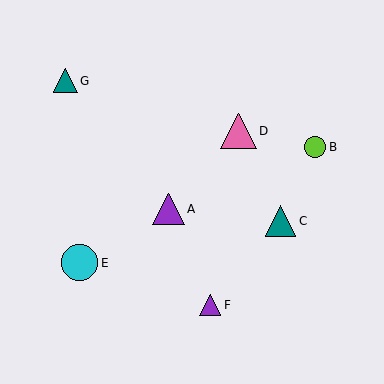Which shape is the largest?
The cyan circle (labeled E) is the largest.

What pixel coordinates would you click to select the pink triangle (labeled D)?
Click at (239, 131) to select the pink triangle D.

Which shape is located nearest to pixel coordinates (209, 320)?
The purple triangle (labeled F) at (210, 305) is nearest to that location.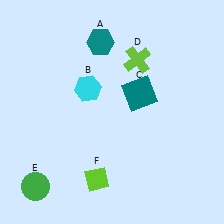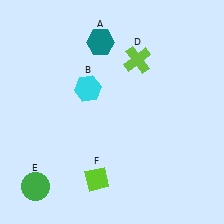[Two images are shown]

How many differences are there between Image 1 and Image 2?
There is 1 difference between the two images.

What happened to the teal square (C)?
The teal square (C) was removed in Image 2. It was in the top-right area of Image 1.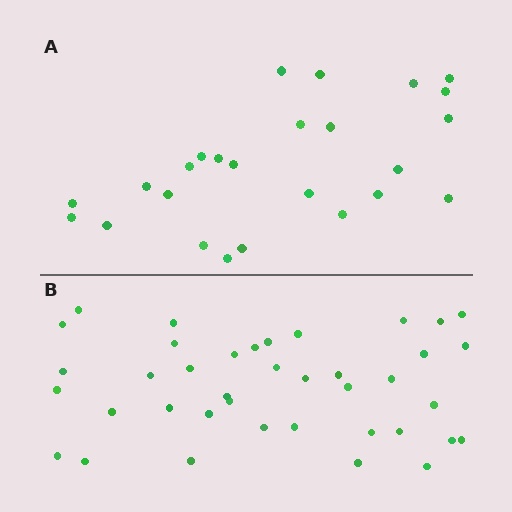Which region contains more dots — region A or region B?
Region B (the bottom region) has more dots.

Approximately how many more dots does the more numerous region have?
Region B has approximately 15 more dots than region A.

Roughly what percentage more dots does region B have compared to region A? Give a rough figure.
About 55% more.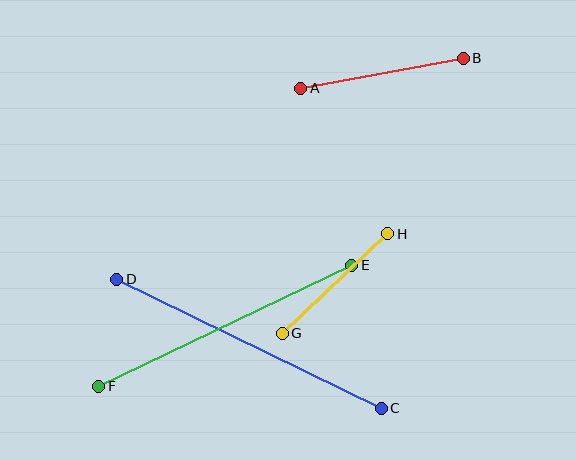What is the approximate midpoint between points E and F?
The midpoint is at approximately (225, 326) pixels.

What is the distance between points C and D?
The distance is approximately 295 pixels.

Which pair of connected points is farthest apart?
Points C and D are farthest apart.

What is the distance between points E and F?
The distance is approximately 280 pixels.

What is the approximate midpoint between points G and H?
The midpoint is at approximately (335, 283) pixels.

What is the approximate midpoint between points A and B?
The midpoint is at approximately (382, 73) pixels.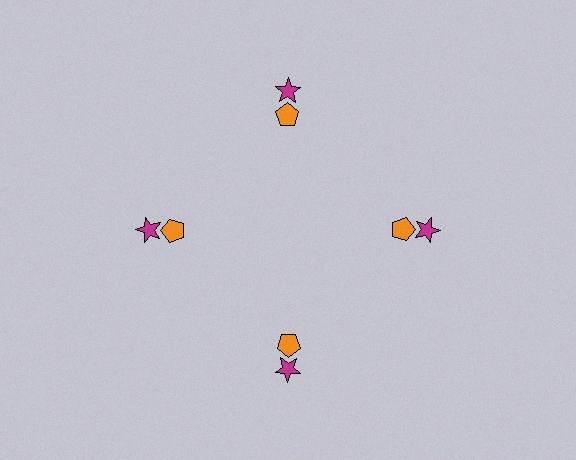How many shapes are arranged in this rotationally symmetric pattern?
There are 8 shapes, arranged in 4 groups of 2.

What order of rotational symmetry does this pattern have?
This pattern has 4-fold rotational symmetry.